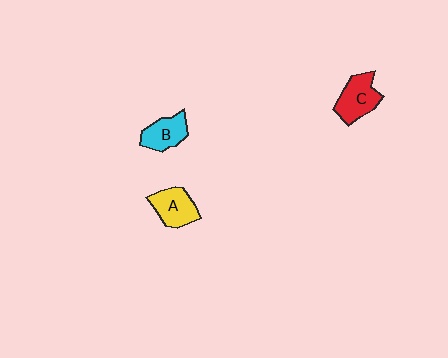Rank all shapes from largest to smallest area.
From largest to smallest: C (red), A (yellow), B (cyan).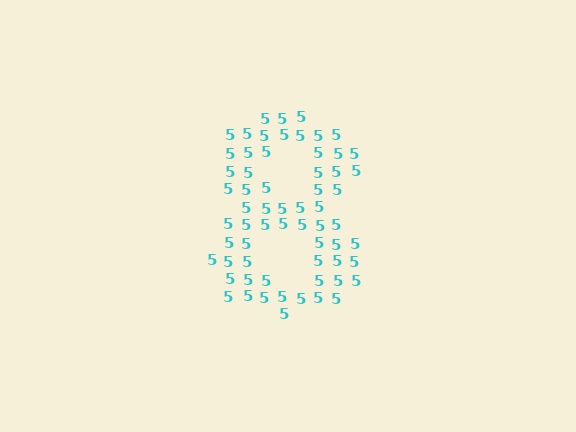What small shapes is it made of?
It is made of small digit 5's.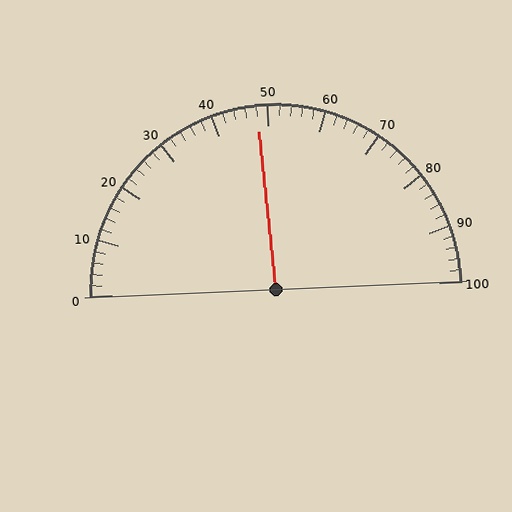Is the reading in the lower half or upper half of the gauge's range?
The reading is in the lower half of the range (0 to 100).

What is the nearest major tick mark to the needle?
The nearest major tick mark is 50.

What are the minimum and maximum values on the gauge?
The gauge ranges from 0 to 100.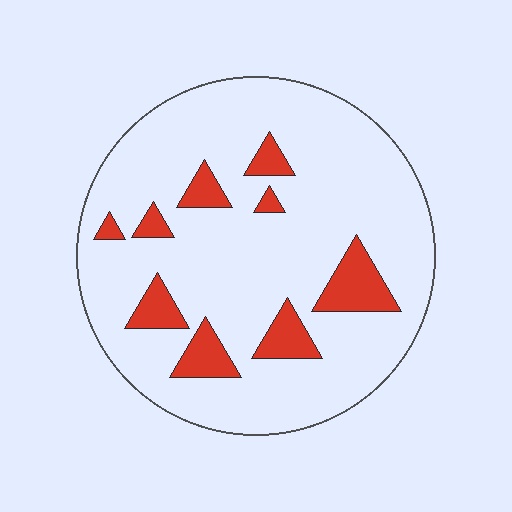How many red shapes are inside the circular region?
9.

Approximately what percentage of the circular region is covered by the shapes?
Approximately 15%.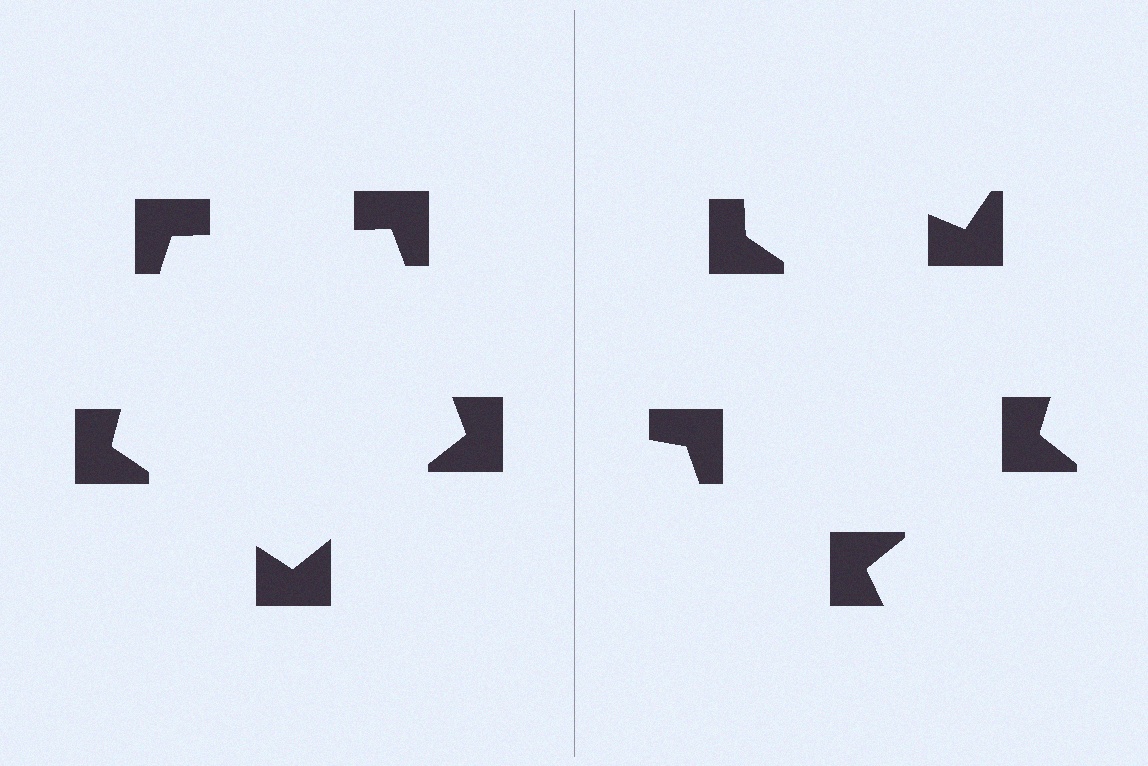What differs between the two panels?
The notched squares are positioned identically on both sides; only the wedge orientations differ. On the left they align to a pentagon; on the right they are misaligned.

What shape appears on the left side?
An illusory pentagon.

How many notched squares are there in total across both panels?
10 — 5 on each side.